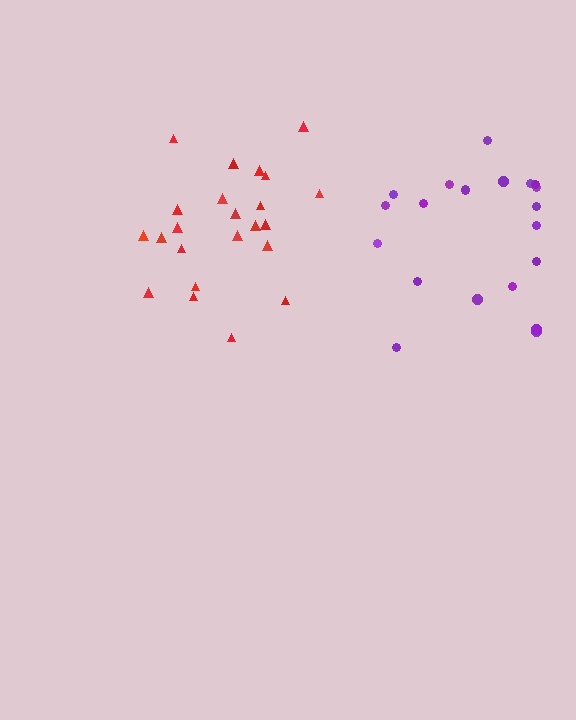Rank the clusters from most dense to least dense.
red, purple.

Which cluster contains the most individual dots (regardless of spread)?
Red (23).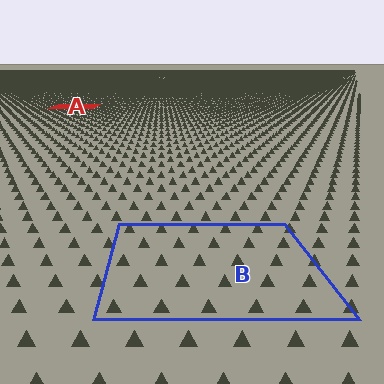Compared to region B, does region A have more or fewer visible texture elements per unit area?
Region A has more texture elements per unit area — they are packed more densely because it is farther away.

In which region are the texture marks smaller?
The texture marks are smaller in region A, because it is farther away.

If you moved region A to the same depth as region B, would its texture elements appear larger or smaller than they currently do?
They would appear larger. At a closer depth, the same texture elements are projected at a bigger on-screen size.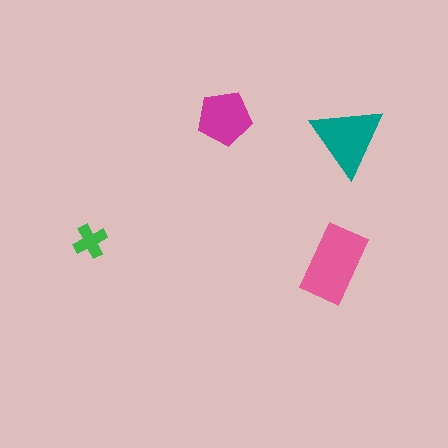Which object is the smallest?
The green cross.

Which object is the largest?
The pink rectangle.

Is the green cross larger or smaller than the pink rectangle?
Smaller.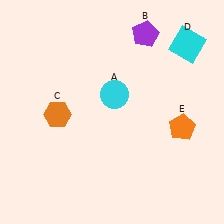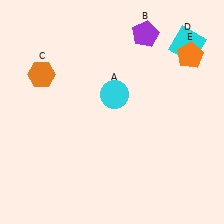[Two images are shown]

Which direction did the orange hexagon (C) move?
The orange hexagon (C) moved up.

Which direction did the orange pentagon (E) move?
The orange pentagon (E) moved up.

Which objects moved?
The objects that moved are: the orange hexagon (C), the orange pentagon (E).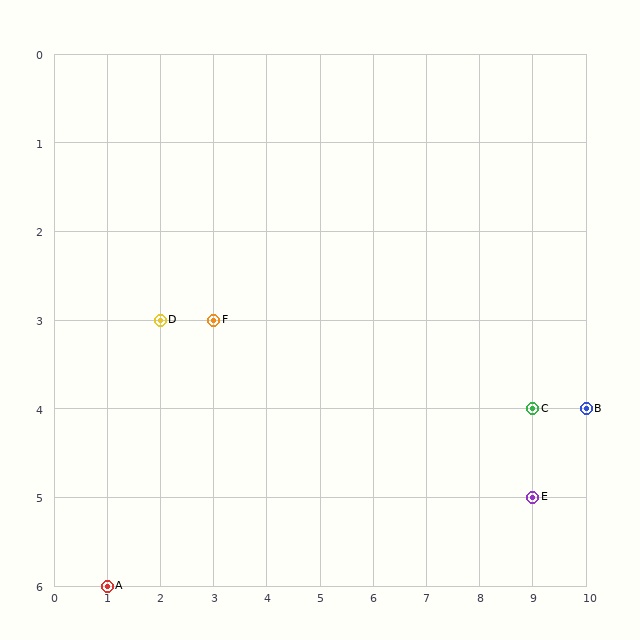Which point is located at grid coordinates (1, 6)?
Point A is at (1, 6).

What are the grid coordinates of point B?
Point B is at grid coordinates (10, 4).